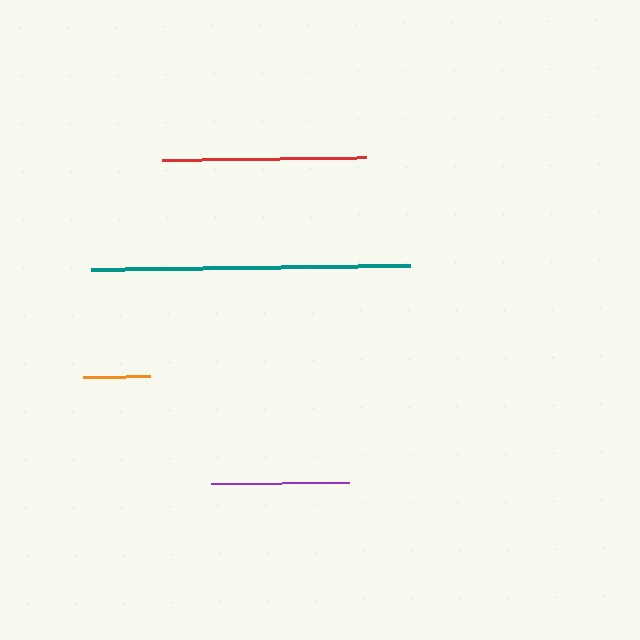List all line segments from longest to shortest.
From longest to shortest: teal, red, purple, orange.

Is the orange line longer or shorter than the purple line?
The purple line is longer than the orange line.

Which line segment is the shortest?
The orange line is the shortest at approximately 67 pixels.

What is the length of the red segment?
The red segment is approximately 204 pixels long.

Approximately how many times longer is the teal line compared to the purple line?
The teal line is approximately 2.3 times the length of the purple line.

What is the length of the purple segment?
The purple segment is approximately 138 pixels long.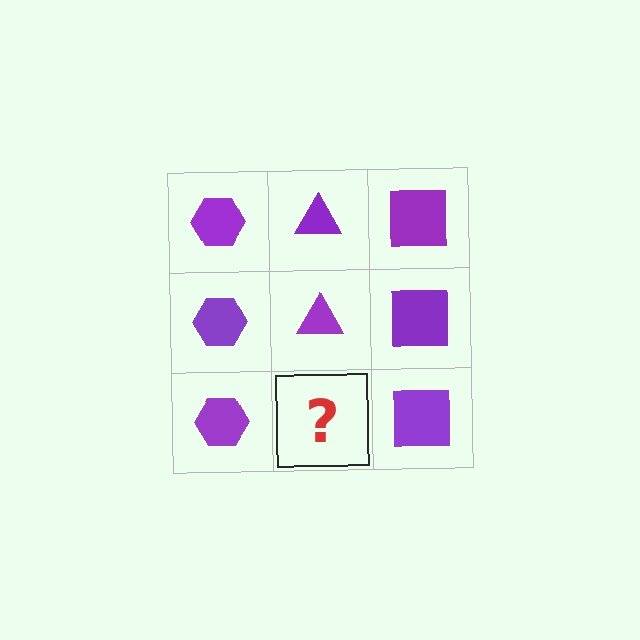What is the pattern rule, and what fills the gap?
The rule is that each column has a consistent shape. The gap should be filled with a purple triangle.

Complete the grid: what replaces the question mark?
The question mark should be replaced with a purple triangle.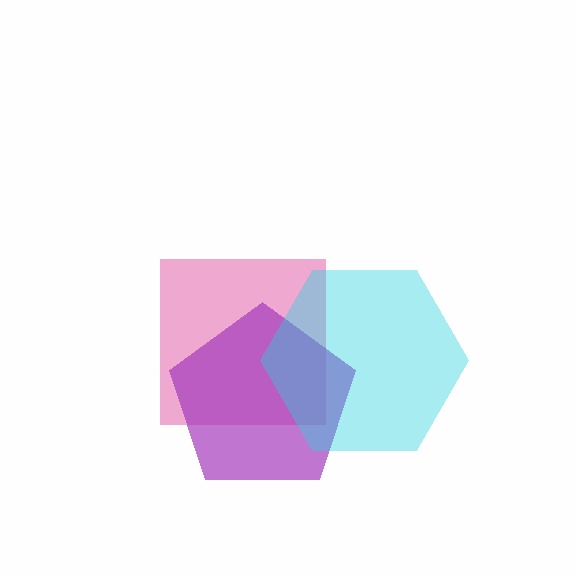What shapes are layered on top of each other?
The layered shapes are: a magenta square, a purple pentagon, a cyan hexagon.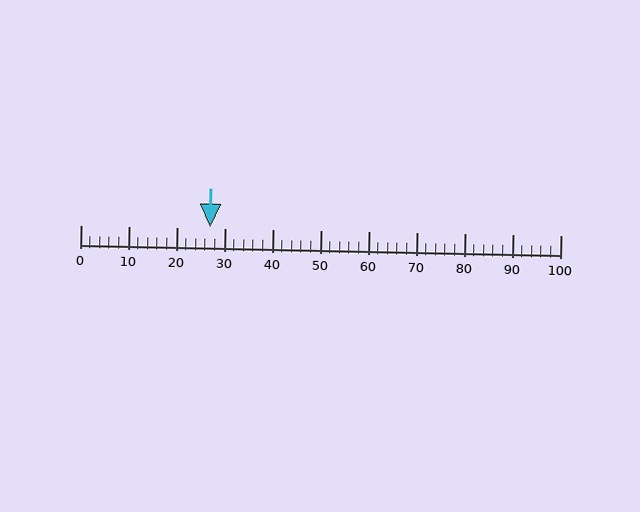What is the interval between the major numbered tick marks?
The major tick marks are spaced 10 units apart.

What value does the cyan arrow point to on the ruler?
The cyan arrow points to approximately 27.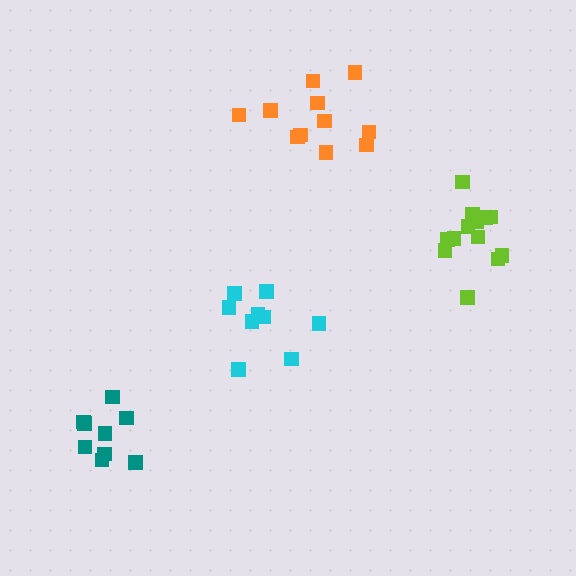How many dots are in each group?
Group 1: 11 dots, Group 2: 9 dots, Group 3: 13 dots, Group 4: 9 dots (42 total).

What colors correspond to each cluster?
The clusters are colored: orange, teal, lime, cyan.